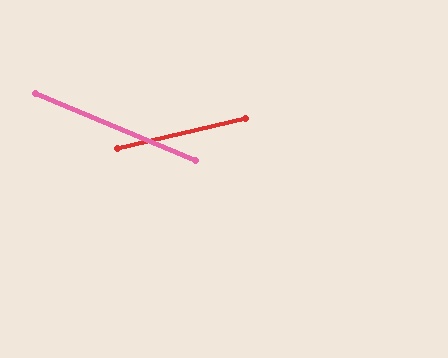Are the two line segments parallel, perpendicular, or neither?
Neither parallel nor perpendicular — they differ by about 36°.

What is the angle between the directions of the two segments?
Approximately 36 degrees.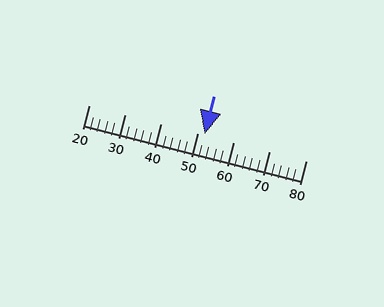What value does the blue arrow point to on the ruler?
The blue arrow points to approximately 52.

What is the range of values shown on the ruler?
The ruler shows values from 20 to 80.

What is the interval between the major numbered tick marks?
The major tick marks are spaced 10 units apart.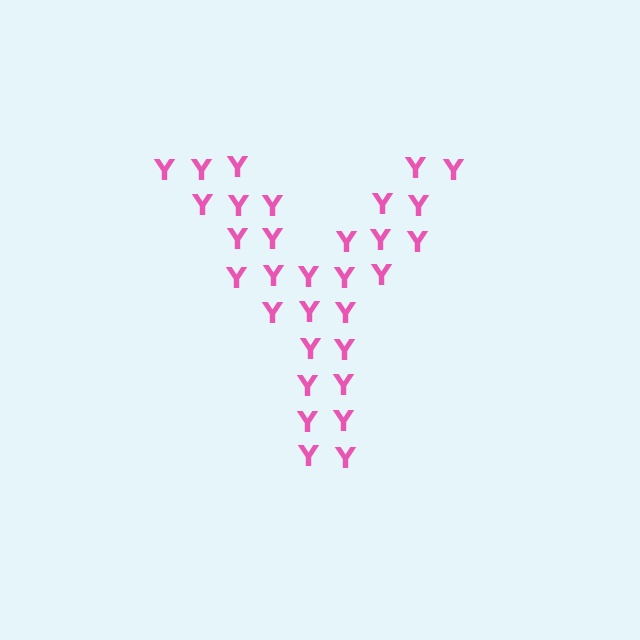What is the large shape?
The large shape is the letter Y.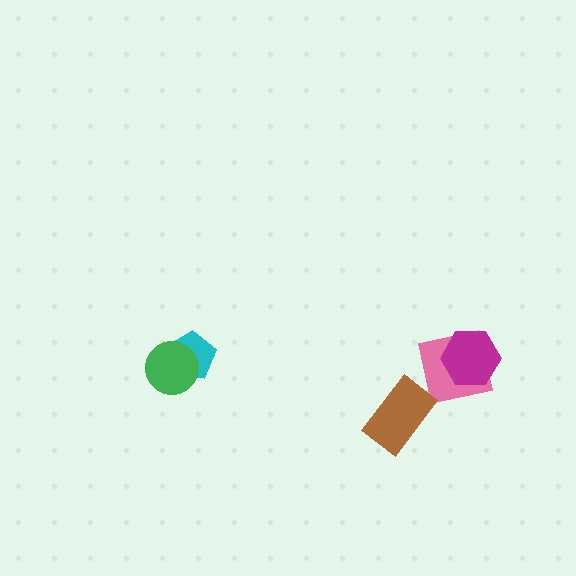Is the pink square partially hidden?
Yes, it is partially covered by another shape.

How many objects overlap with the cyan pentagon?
1 object overlaps with the cyan pentagon.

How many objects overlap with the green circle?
1 object overlaps with the green circle.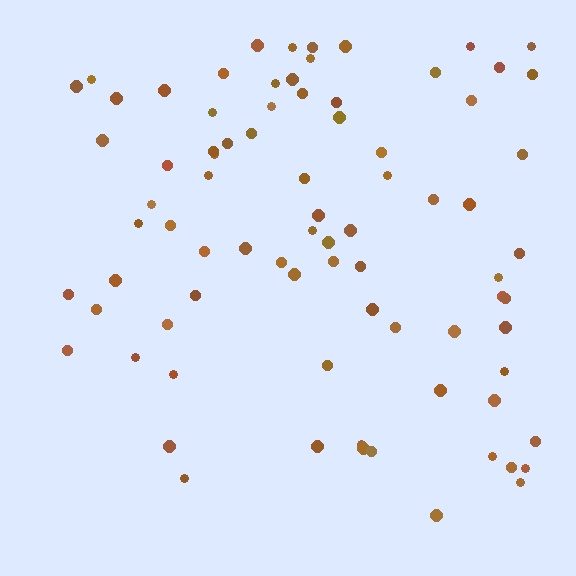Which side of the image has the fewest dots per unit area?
The bottom.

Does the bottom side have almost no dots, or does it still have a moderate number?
Still a moderate number, just noticeably fewer than the top.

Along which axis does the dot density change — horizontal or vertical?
Vertical.